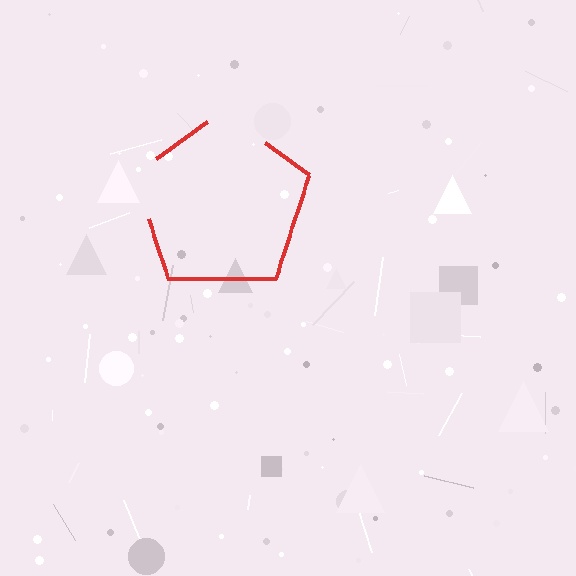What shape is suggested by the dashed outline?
The dashed outline suggests a pentagon.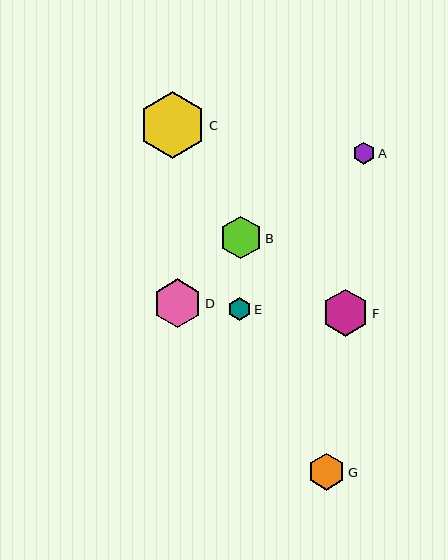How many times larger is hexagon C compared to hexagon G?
Hexagon C is approximately 1.8 times the size of hexagon G.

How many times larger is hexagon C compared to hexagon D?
Hexagon C is approximately 1.4 times the size of hexagon D.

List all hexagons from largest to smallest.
From largest to smallest: C, D, F, B, G, E, A.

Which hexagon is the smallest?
Hexagon A is the smallest with a size of approximately 22 pixels.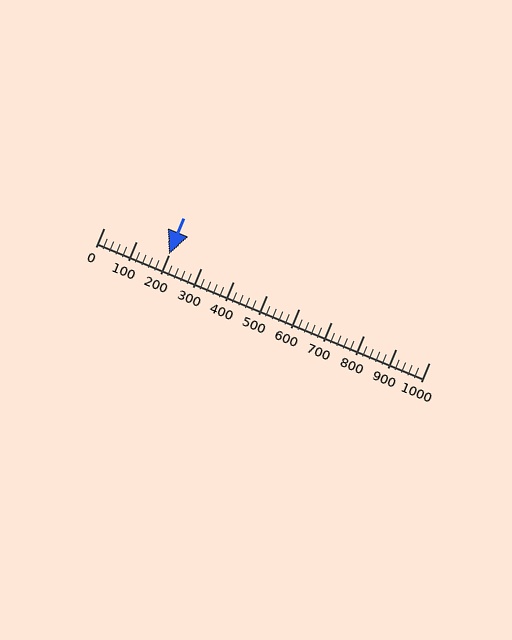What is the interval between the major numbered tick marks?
The major tick marks are spaced 100 units apart.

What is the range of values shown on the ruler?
The ruler shows values from 0 to 1000.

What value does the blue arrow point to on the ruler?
The blue arrow points to approximately 200.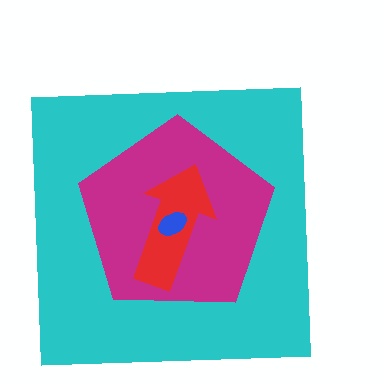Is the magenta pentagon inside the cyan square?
Yes.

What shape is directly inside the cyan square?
The magenta pentagon.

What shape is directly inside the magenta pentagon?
The red arrow.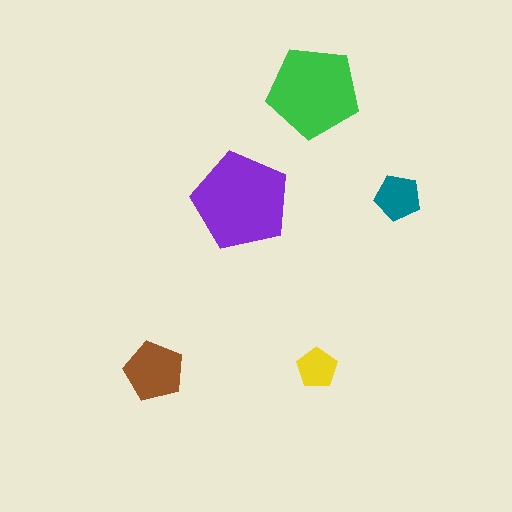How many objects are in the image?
There are 5 objects in the image.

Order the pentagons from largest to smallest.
the purple one, the green one, the brown one, the teal one, the yellow one.